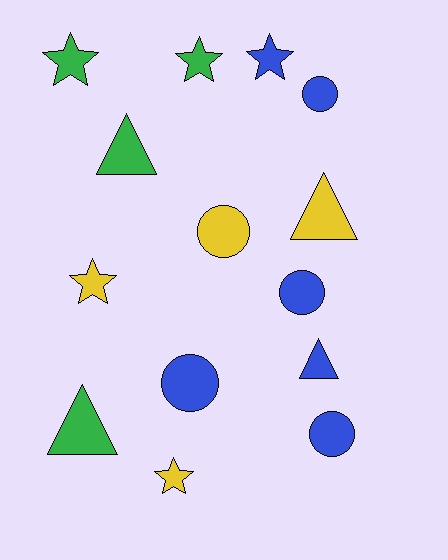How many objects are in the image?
There are 14 objects.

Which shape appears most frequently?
Circle, with 5 objects.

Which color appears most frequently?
Blue, with 6 objects.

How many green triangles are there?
There are 2 green triangles.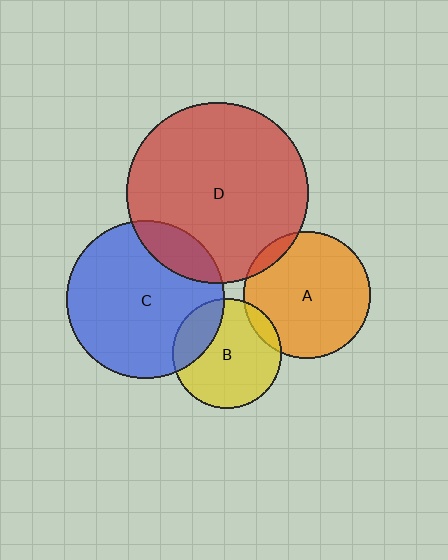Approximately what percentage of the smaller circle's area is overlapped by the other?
Approximately 10%.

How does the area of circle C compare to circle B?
Approximately 2.1 times.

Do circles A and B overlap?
Yes.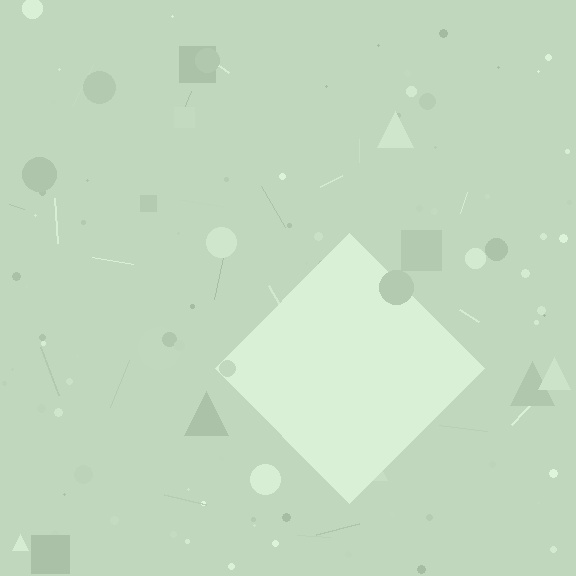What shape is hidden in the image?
A diamond is hidden in the image.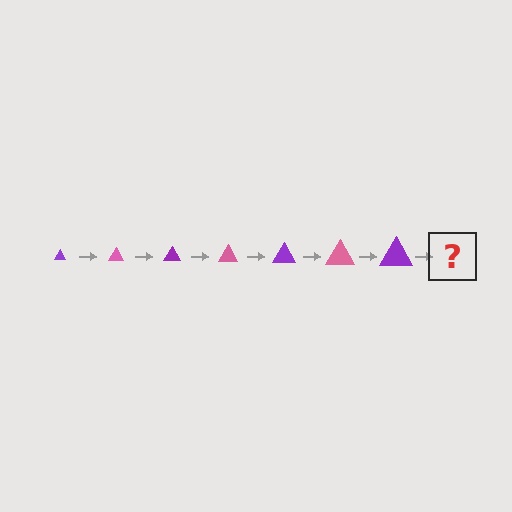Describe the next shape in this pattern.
It should be a pink triangle, larger than the previous one.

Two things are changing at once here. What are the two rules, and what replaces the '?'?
The two rules are that the triangle grows larger each step and the color cycles through purple and pink. The '?' should be a pink triangle, larger than the previous one.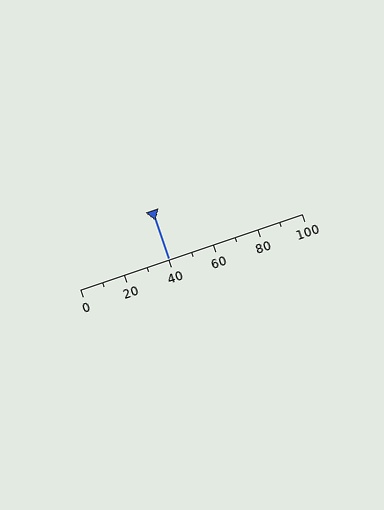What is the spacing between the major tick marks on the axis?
The major ticks are spaced 20 apart.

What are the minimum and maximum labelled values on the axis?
The axis runs from 0 to 100.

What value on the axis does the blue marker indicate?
The marker indicates approximately 40.